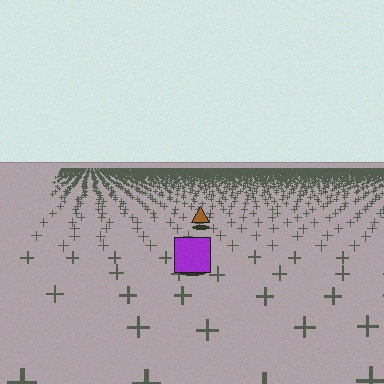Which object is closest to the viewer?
The purple square is closest. The texture marks near it are larger and more spread out.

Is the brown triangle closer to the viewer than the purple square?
No. The purple square is closer — you can tell from the texture gradient: the ground texture is coarser near it.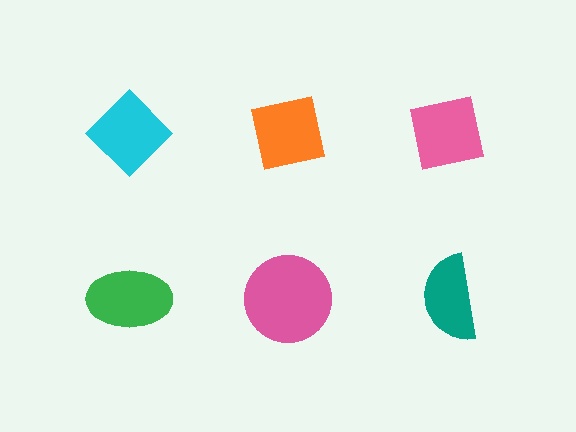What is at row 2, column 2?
A pink circle.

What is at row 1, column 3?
A pink square.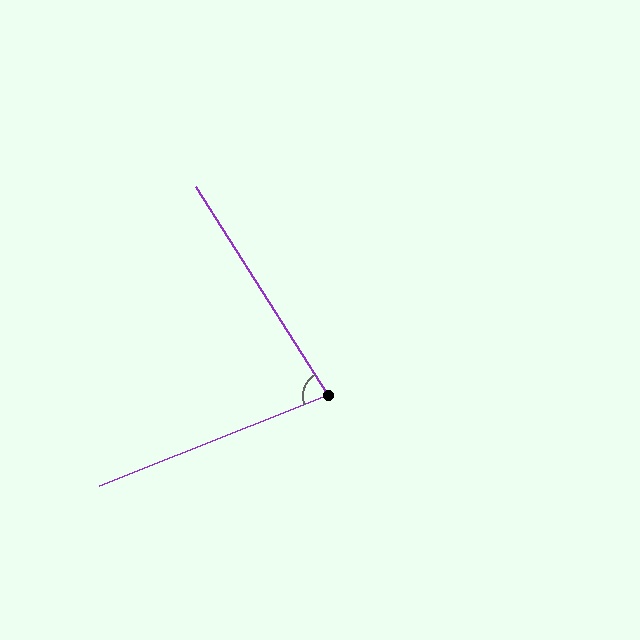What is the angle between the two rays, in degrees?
Approximately 79 degrees.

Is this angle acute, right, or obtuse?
It is acute.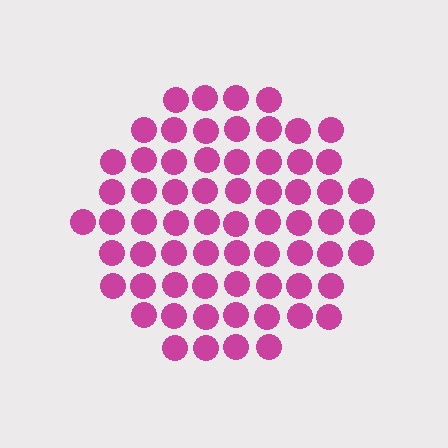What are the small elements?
The small elements are circles.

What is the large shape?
The large shape is a circle.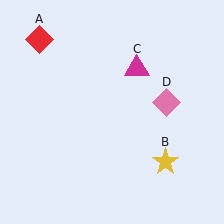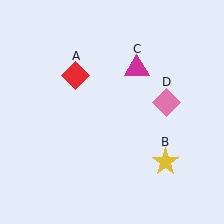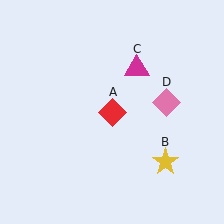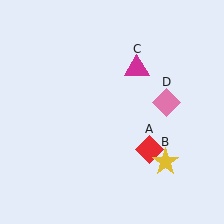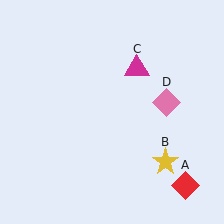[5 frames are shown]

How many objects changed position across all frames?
1 object changed position: red diamond (object A).